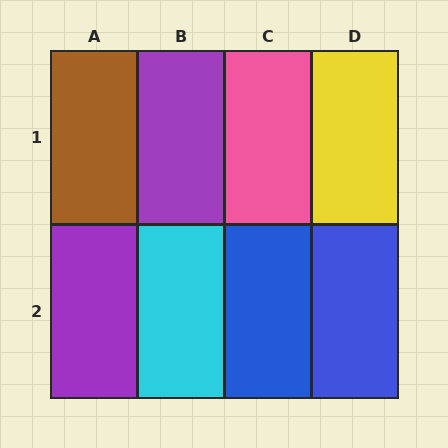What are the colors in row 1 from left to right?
Brown, purple, pink, yellow.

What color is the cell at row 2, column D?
Blue.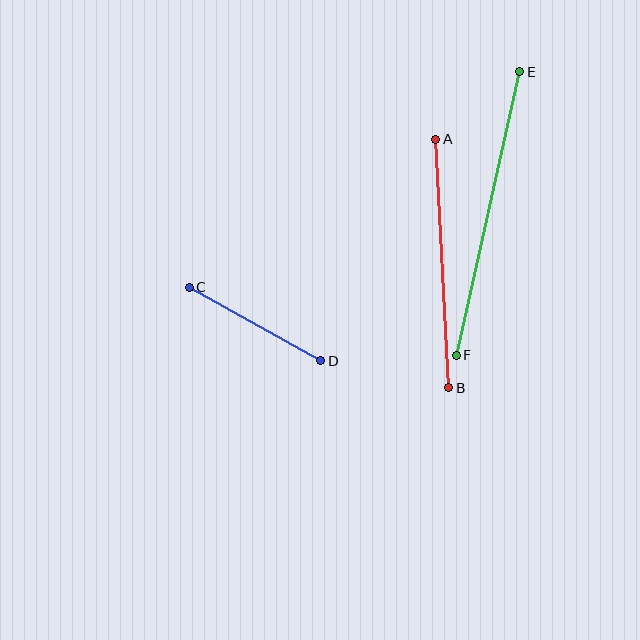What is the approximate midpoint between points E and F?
The midpoint is at approximately (488, 214) pixels.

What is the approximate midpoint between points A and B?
The midpoint is at approximately (442, 263) pixels.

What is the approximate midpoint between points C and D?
The midpoint is at approximately (255, 324) pixels.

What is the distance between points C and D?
The distance is approximately 151 pixels.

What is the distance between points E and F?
The distance is approximately 290 pixels.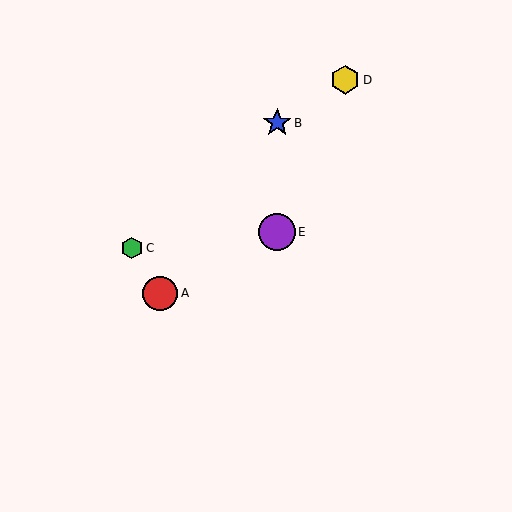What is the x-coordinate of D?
Object D is at x≈345.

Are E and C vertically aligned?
No, E is at x≈277 and C is at x≈132.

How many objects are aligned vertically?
2 objects (B, E) are aligned vertically.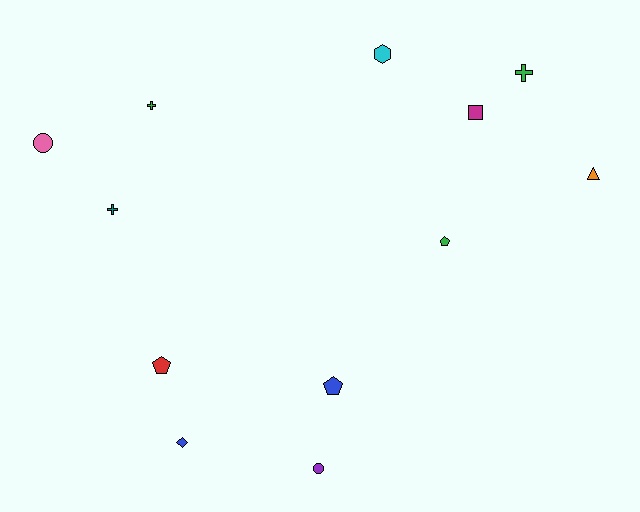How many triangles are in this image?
There is 1 triangle.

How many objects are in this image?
There are 12 objects.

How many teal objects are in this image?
There is 1 teal object.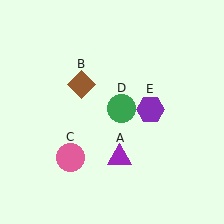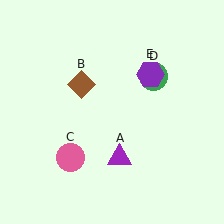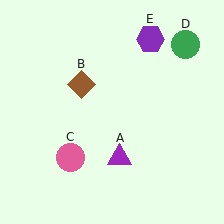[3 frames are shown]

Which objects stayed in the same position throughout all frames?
Purple triangle (object A) and brown diamond (object B) and pink circle (object C) remained stationary.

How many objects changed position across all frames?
2 objects changed position: green circle (object D), purple hexagon (object E).